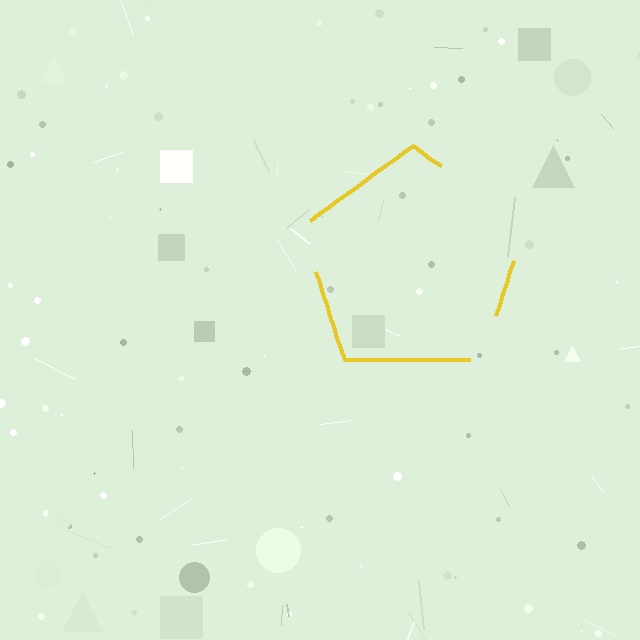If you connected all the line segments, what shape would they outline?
They would outline a pentagon.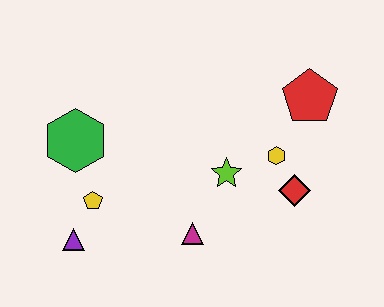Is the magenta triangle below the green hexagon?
Yes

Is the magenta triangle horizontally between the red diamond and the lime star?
No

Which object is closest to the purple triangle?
The yellow pentagon is closest to the purple triangle.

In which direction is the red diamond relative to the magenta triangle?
The red diamond is to the right of the magenta triangle.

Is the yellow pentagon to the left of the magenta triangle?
Yes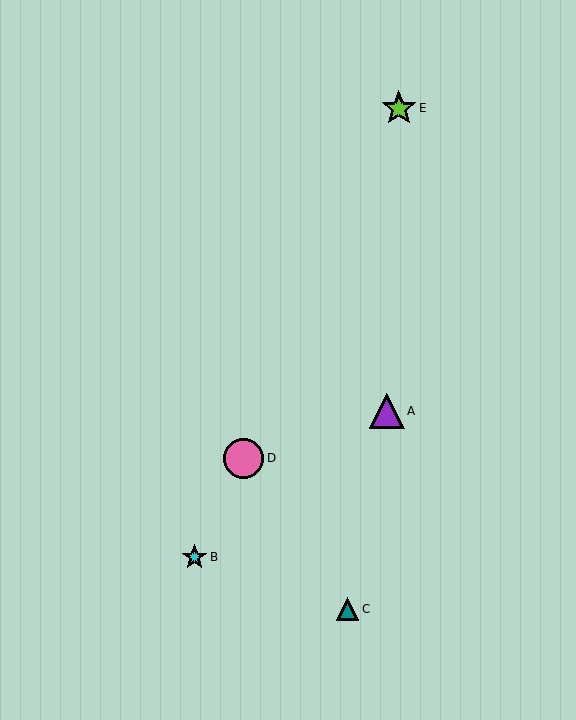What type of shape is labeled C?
Shape C is a teal triangle.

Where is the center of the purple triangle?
The center of the purple triangle is at (387, 411).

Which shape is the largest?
The pink circle (labeled D) is the largest.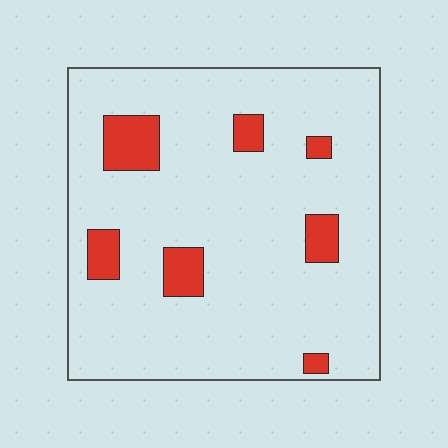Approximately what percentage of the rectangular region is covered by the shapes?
Approximately 10%.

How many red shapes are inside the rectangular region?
7.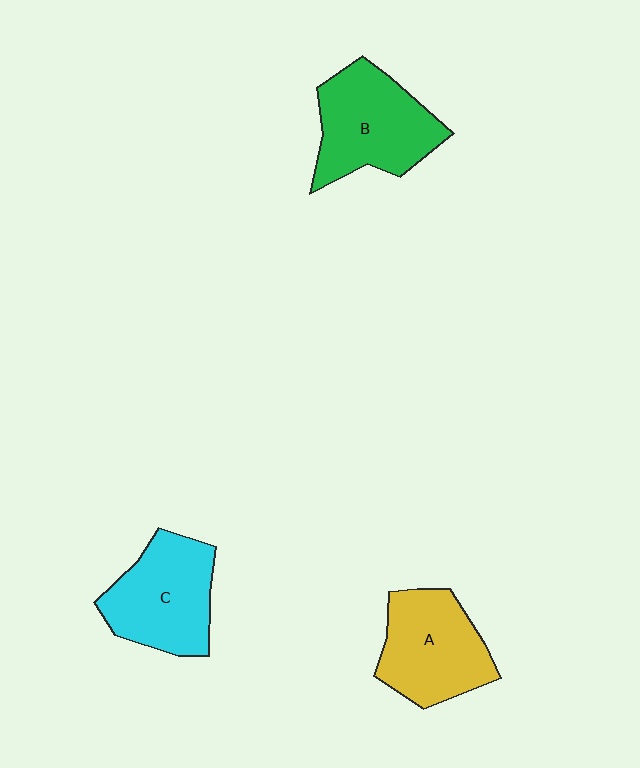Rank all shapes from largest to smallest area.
From largest to smallest: B (green), C (cyan), A (yellow).